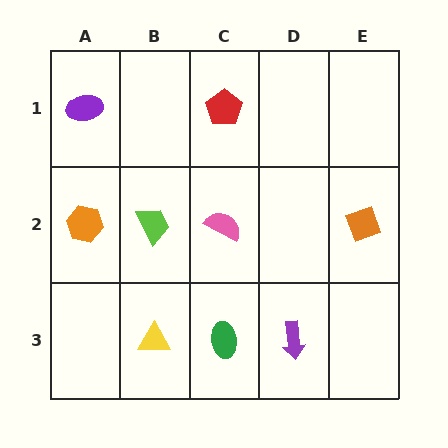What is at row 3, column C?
A green ellipse.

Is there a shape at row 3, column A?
No, that cell is empty.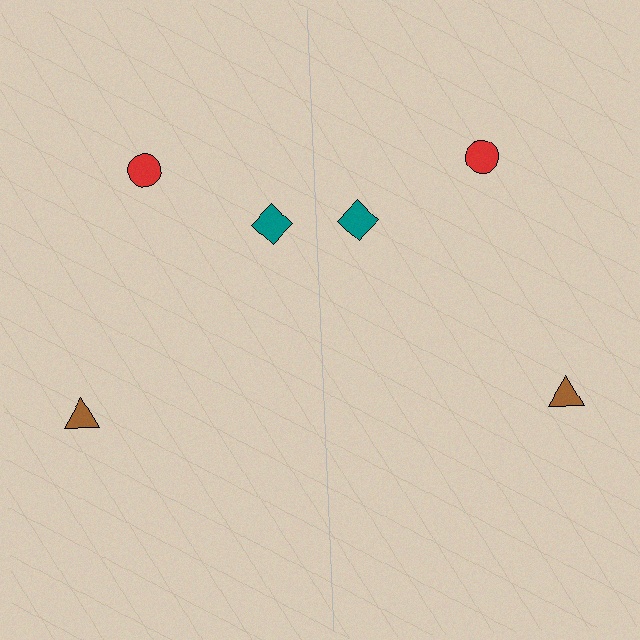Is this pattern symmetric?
Yes, this pattern has bilateral (reflection) symmetry.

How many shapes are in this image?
There are 6 shapes in this image.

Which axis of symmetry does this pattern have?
The pattern has a vertical axis of symmetry running through the center of the image.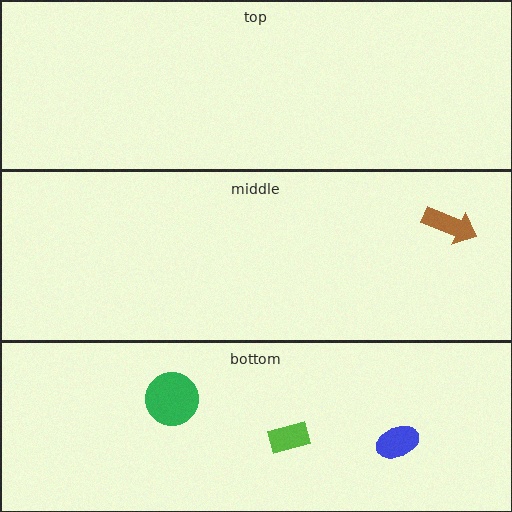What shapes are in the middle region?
The brown arrow.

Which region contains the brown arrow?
The middle region.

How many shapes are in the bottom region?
3.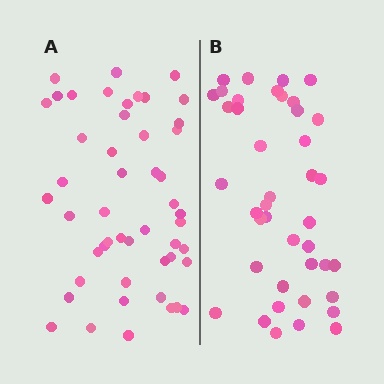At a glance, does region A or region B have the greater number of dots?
Region A (the left region) has more dots.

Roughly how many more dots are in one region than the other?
Region A has roughly 8 or so more dots than region B.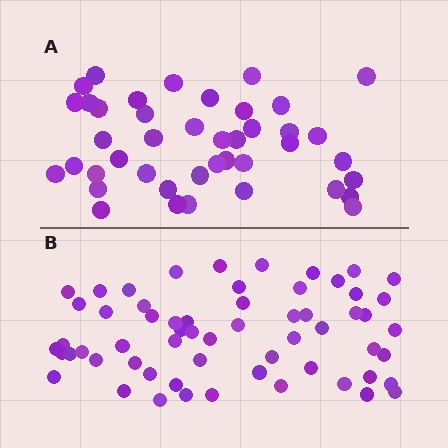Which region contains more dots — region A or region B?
Region B (the bottom region) has more dots.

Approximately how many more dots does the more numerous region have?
Region B has approximately 20 more dots than region A.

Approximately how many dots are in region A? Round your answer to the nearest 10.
About 40 dots. (The exact count is 42, which rounds to 40.)